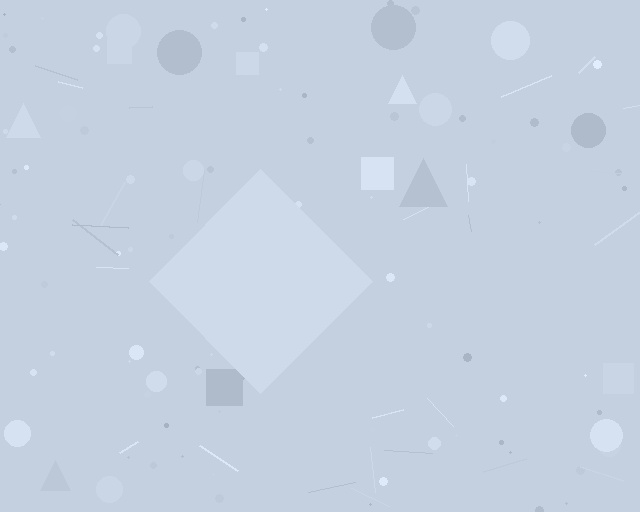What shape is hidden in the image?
A diamond is hidden in the image.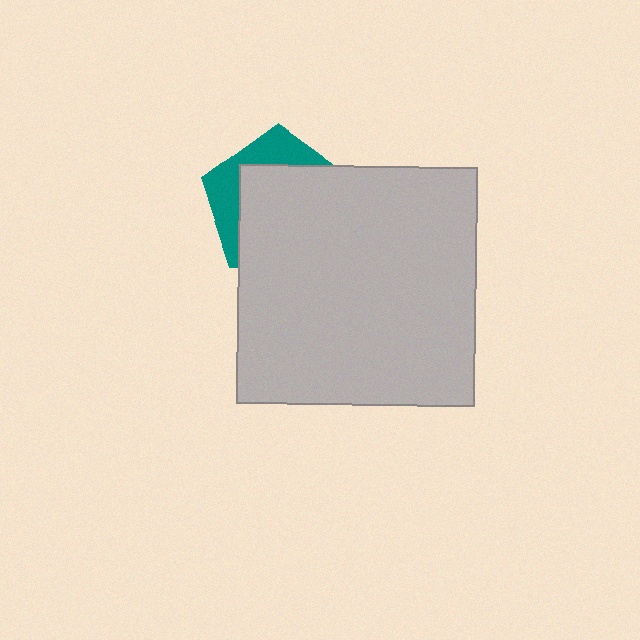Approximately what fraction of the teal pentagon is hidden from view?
Roughly 68% of the teal pentagon is hidden behind the light gray square.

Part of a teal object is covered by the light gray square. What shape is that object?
It is a pentagon.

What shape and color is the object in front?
The object in front is a light gray square.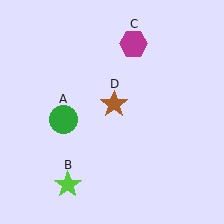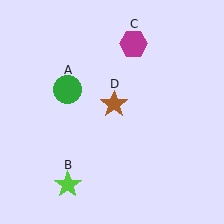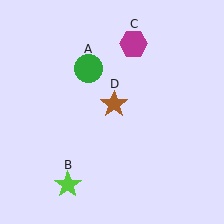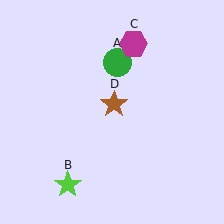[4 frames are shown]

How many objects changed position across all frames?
1 object changed position: green circle (object A).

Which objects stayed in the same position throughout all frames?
Lime star (object B) and magenta hexagon (object C) and brown star (object D) remained stationary.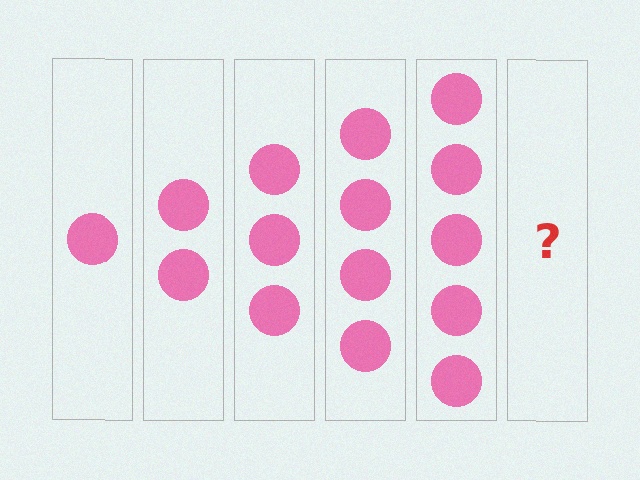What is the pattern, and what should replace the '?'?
The pattern is that each step adds one more circle. The '?' should be 6 circles.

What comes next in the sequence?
The next element should be 6 circles.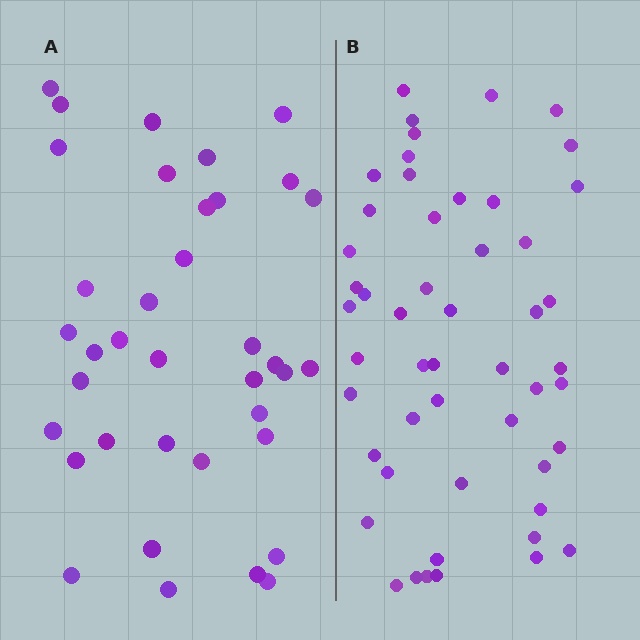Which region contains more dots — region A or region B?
Region B (the right region) has more dots.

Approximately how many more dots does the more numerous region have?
Region B has approximately 15 more dots than region A.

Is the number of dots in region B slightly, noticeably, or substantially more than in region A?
Region B has noticeably more, but not dramatically so. The ratio is roughly 1.4 to 1.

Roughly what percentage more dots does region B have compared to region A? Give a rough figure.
About 40% more.